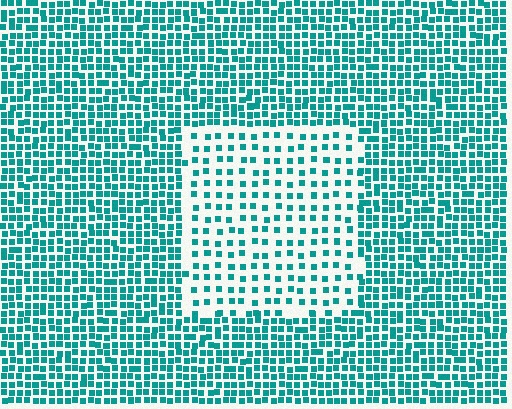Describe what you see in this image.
The image contains small teal elements arranged at two different densities. A rectangle-shaped region is visible where the elements are less densely packed than the surrounding area.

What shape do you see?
I see a rectangle.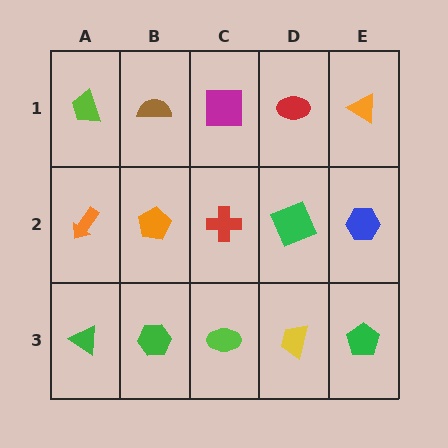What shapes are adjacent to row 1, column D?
A green square (row 2, column D), a magenta square (row 1, column C), an orange triangle (row 1, column E).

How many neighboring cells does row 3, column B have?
3.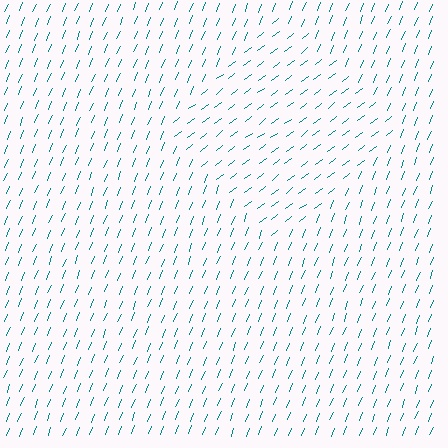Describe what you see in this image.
The image is filled with small teal line segments. A diamond region in the image has lines oriented differently from the surrounding lines, creating a visible texture boundary.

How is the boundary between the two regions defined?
The boundary is defined purely by a change in line orientation (approximately 31 degrees difference). All lines are the same color and thickness.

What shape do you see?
I see a diamond.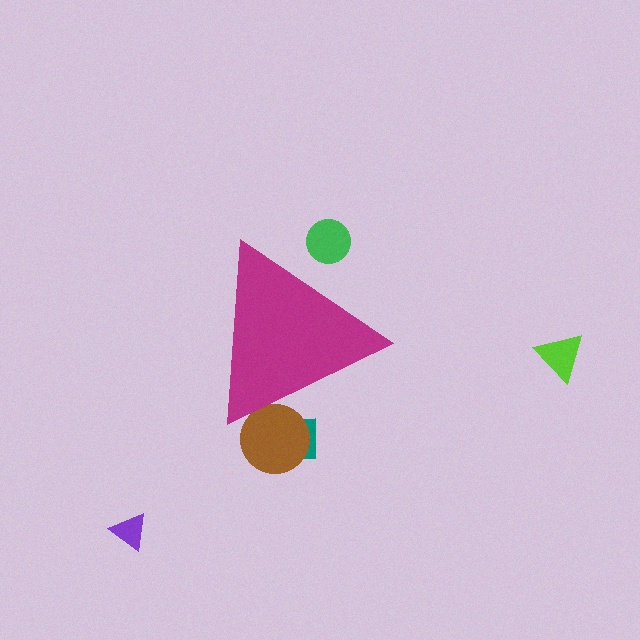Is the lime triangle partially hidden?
No, the lime triangle is fully visible.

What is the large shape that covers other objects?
A magenta triangle.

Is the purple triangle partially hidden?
No, the purple triangle is fully visible.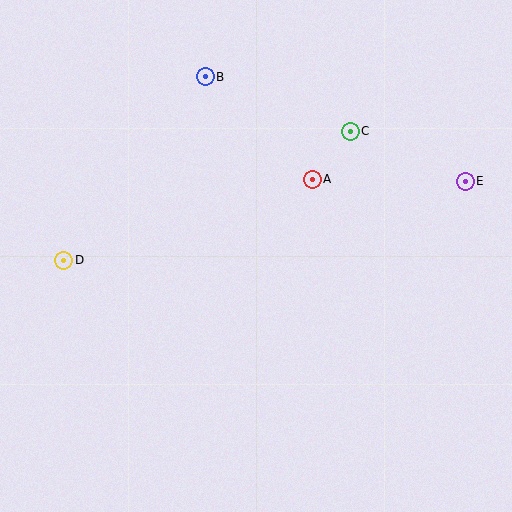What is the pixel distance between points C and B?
The distance between C and B is 155 pixels.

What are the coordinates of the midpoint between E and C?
The midpoint between E and C is at (408, 156).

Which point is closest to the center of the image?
Point A at (312, 179) is closest to the center.